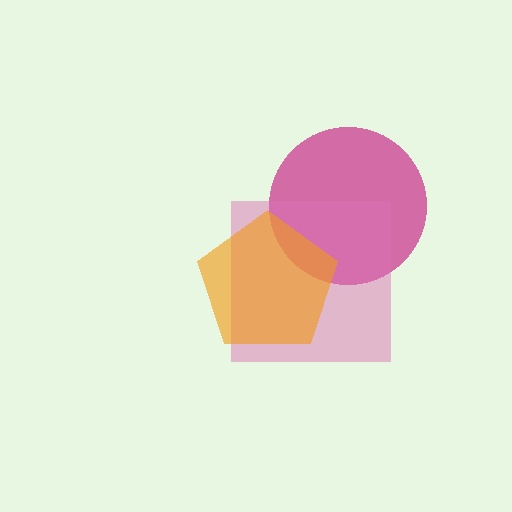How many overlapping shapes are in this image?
There are 3 overlapping shapes in the image.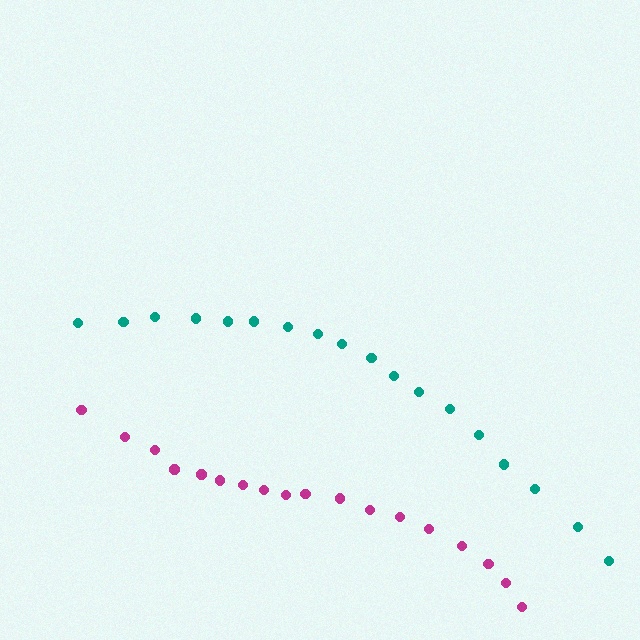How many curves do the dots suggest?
There are 2 distinct paths.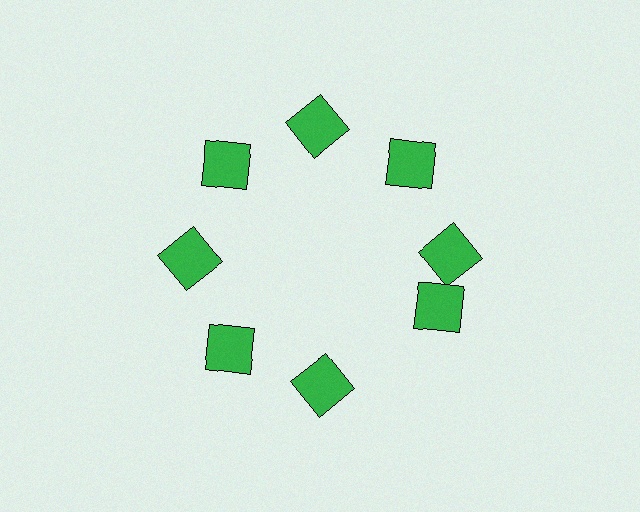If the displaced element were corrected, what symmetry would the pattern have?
It would have 8-fold rotational symmetry — the pattern would map onto itself every 45 degrees.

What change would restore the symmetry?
The symmetry would be restored by rotating it back into even spacing with its neighbors so that all 8 squares sit at equal angles and equal distance from the center.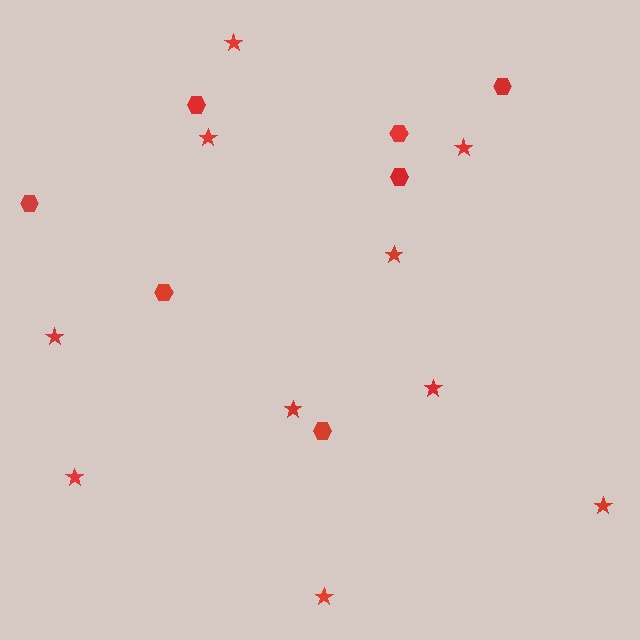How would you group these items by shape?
There are 2 groups: one group of stars (10) and one group of hexagons (7).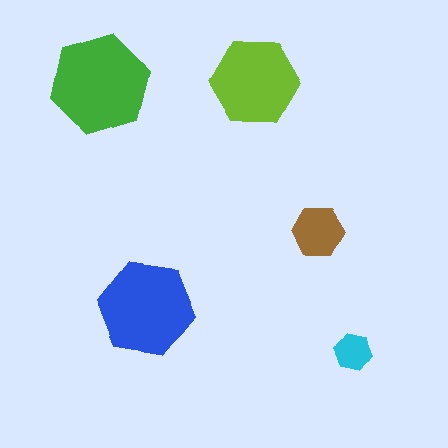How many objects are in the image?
There are 5 objects in the image.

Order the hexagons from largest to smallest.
the green one, the blue one, the lime one, the brown one, the cyan one.